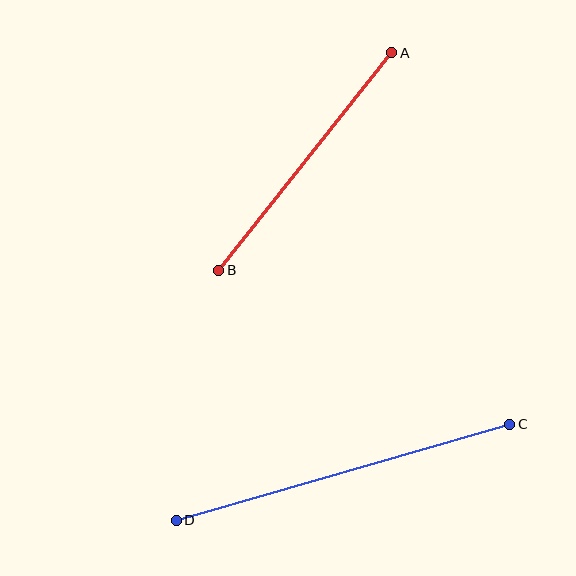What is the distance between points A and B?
The distance is approximately 278 pixels.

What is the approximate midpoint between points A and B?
The midpoint is at approximately (305, 161) pixels.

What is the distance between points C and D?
The distance is approximately 347 pixels.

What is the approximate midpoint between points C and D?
The midpoint is at approximately (343, 472) pixels.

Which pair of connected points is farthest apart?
Points C and D are farthest apart.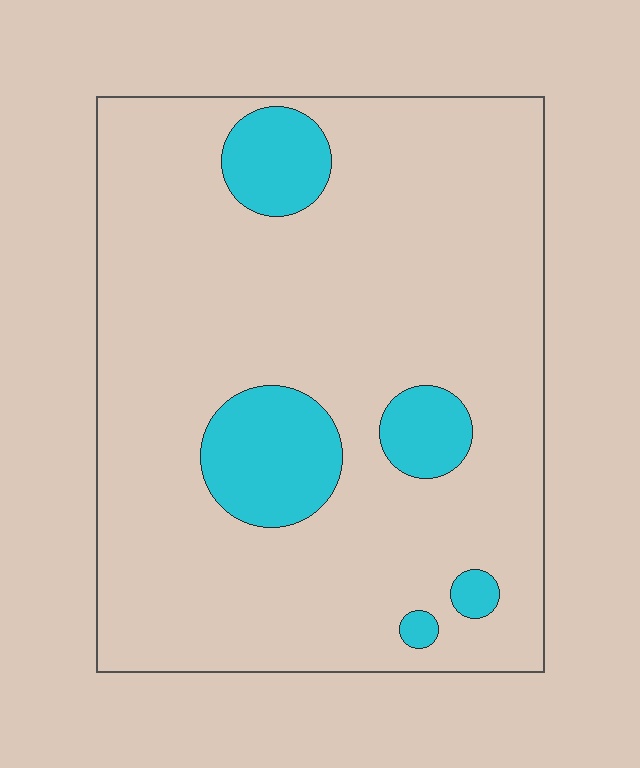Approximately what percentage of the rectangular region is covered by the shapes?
Approximately 15%.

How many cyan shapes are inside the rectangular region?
5.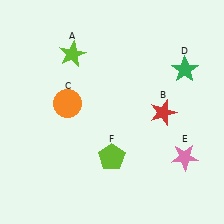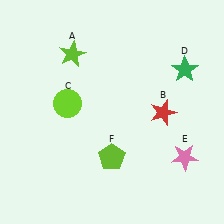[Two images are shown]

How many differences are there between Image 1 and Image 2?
There is 1 difference between the two images.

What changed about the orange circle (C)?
In Image 1, C is orange. In Image 2, it changed to lime.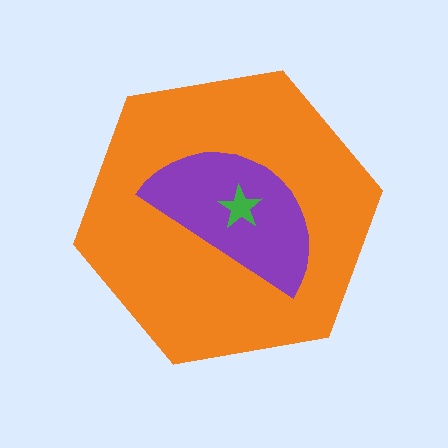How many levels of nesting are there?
3.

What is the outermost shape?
The orange hexagon.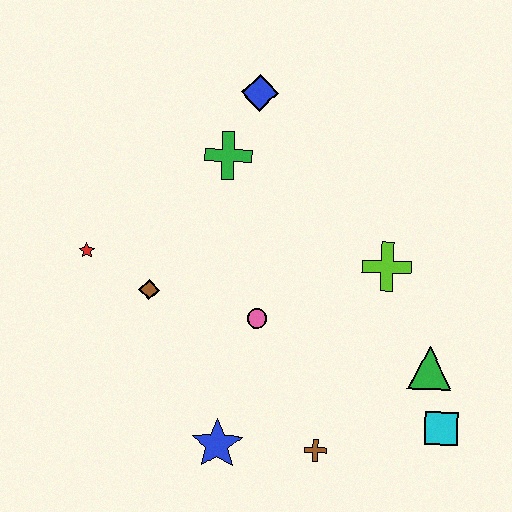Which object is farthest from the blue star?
The blue diamond is farthest from the blue star.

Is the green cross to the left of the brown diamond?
No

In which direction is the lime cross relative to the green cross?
The lime cross is to the right of the green cross.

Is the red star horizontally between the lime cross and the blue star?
No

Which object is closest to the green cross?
The blue diamond is closest to the green cross.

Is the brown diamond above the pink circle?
Yes